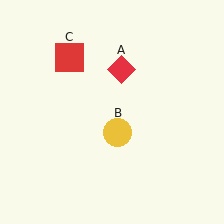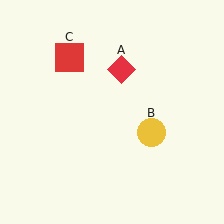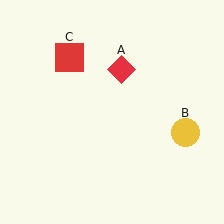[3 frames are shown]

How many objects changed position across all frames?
1 object changed position: yellow circle (object B).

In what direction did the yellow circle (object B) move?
The yellow circle (object B) moved right.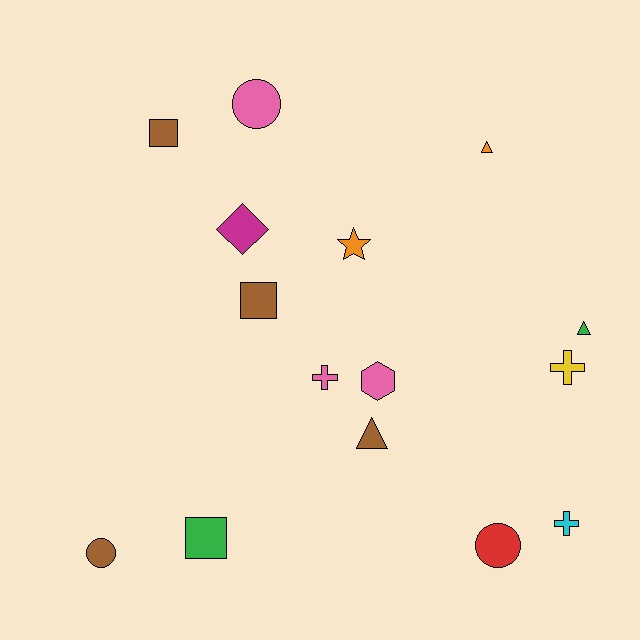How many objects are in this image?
There are 15 objects.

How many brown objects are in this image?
There are 4 brown objects.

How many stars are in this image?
There is 1 star.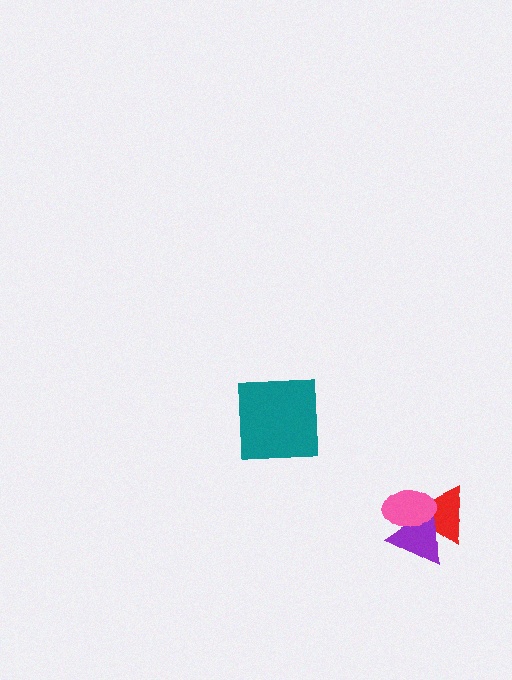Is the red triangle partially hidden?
Yes, it is partially covered by another shape.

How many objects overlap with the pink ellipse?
2 objects overlap with the pink ellipse.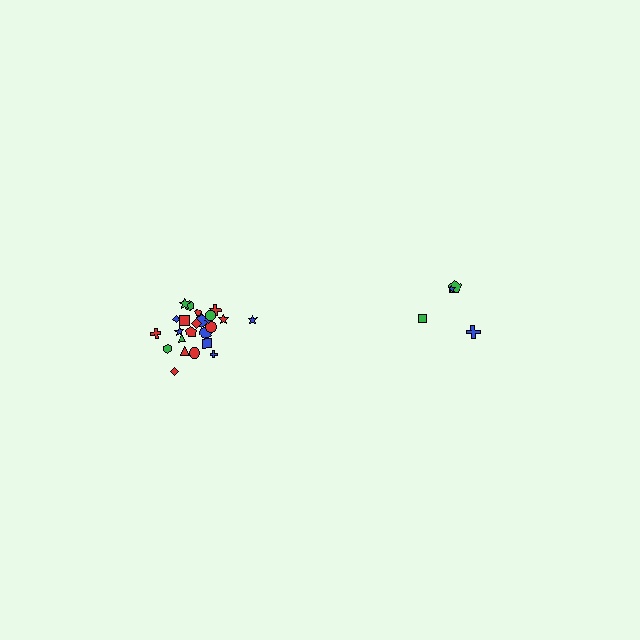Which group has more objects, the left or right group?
The left group.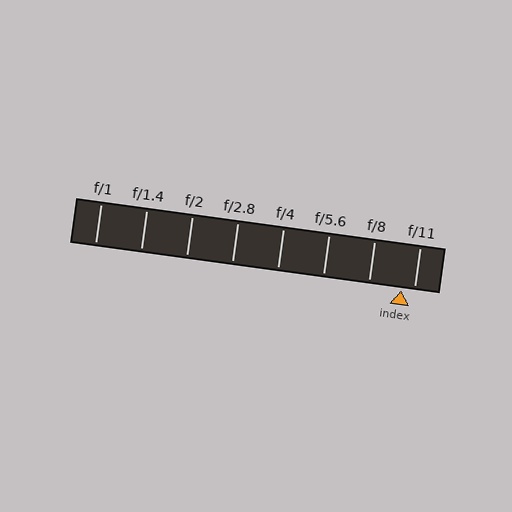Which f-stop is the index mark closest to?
The index mark is closest to f/11.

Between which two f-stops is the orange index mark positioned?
The index mark is between f/8 and f/11.